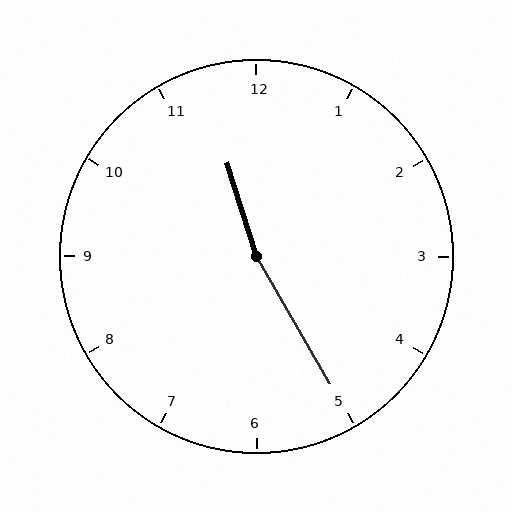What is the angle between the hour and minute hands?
Approximately 168 degrees.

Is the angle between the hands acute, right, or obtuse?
It is obtuse.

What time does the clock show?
11:25.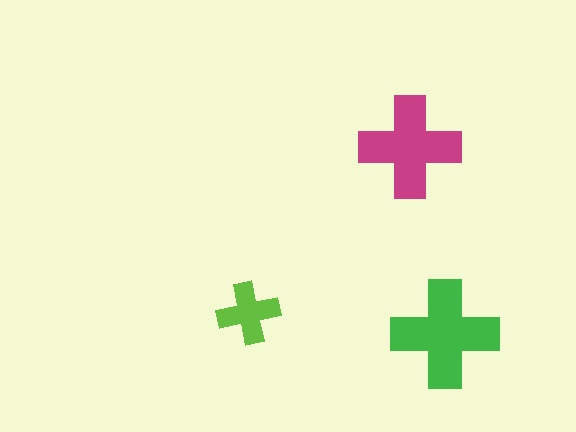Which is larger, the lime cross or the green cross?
The green one.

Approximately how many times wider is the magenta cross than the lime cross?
About 1.5 times wider.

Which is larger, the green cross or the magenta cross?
The green one.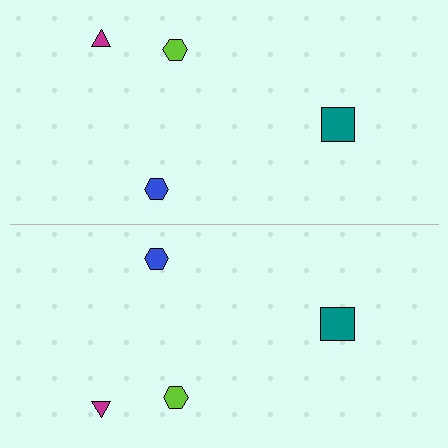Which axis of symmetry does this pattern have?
The pattern has a horizontal axis of symmetry running through the center of the image.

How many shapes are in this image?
There are 8 shapes in this image.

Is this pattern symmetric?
Yes, this pattern has bilateral (reflection) symmetry.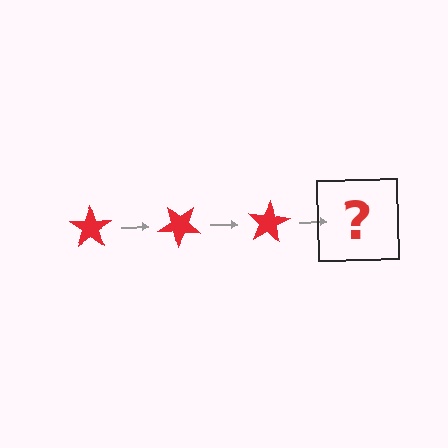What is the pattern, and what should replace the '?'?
The pattern is that the star rotates 40 degrees each step. The '?' should be a red star rotated 120 degrees.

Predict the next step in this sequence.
The next step is a red star rotated 120 degrees.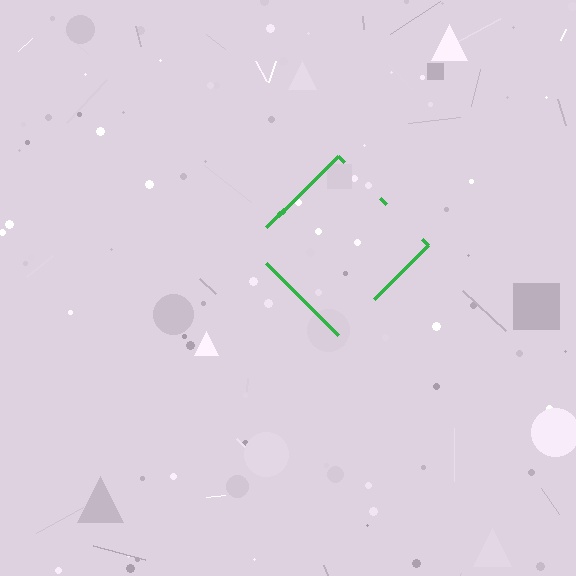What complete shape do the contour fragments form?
The contour fragments form a diamond.